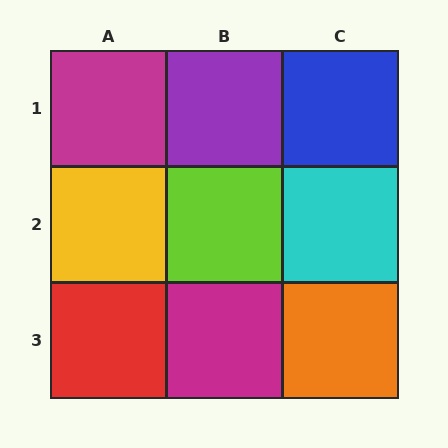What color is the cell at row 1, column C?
Blue.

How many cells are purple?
1 cell is purple.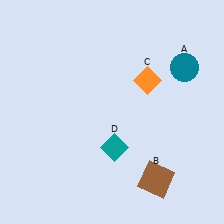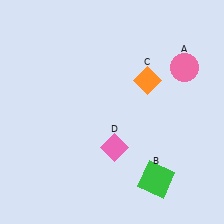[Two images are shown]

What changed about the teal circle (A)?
In Image 1, A is teal. In Image 2, it changed to pink.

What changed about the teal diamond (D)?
In Image 1, D is teal. In Image 2, it changed to pink.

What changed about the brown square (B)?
In Image 1, B is brown. In Image 2, it changed to green.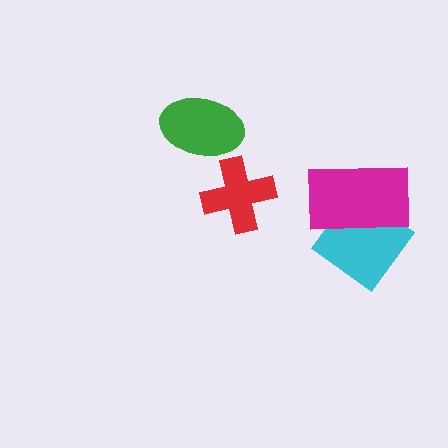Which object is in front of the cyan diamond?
The magenta rectangle is in front of the cyan diamond.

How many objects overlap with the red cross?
0 objects overlap with the red cross.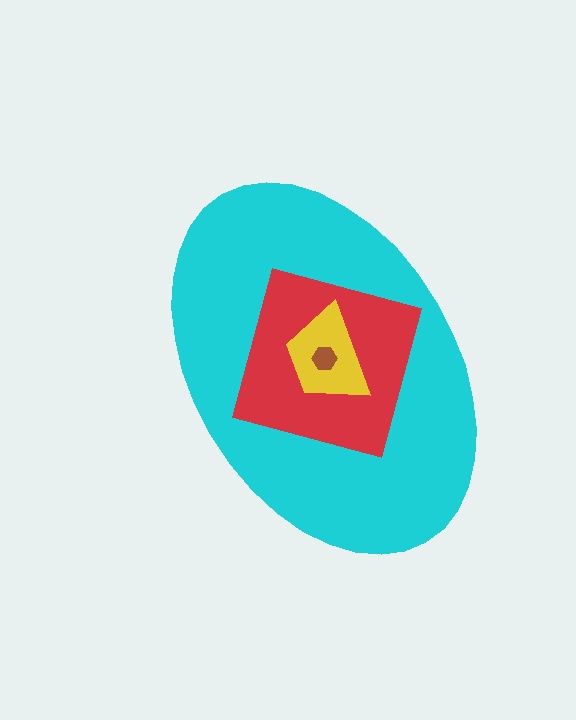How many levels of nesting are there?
4.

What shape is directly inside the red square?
The yellow trapezoid.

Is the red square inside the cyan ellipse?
Yes.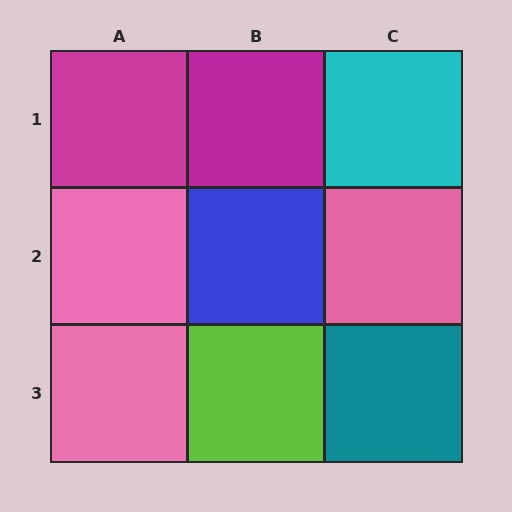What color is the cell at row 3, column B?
Lime.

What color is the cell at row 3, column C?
Teal.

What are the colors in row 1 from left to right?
Magenta, magenta, cyan.